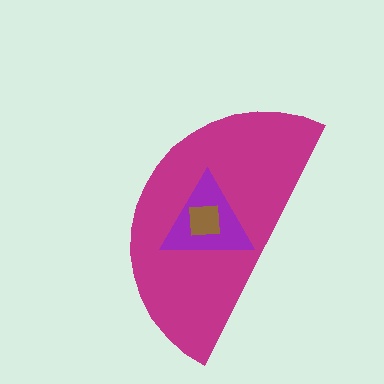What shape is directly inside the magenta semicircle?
The purple triangle.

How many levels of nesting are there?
3.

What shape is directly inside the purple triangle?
The brown square.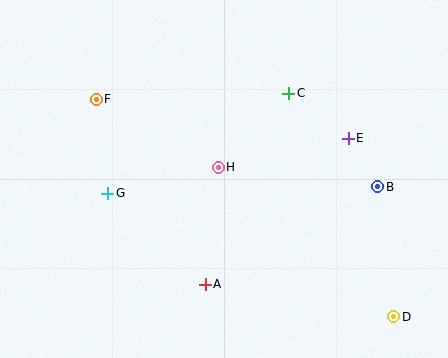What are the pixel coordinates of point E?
Point E is at (348, 138).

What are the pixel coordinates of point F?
Point F is at (96, 99).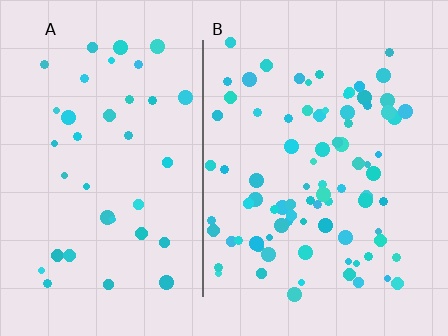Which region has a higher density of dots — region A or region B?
B (the right).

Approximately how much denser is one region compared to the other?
Approximately 2.2× — region B over region A.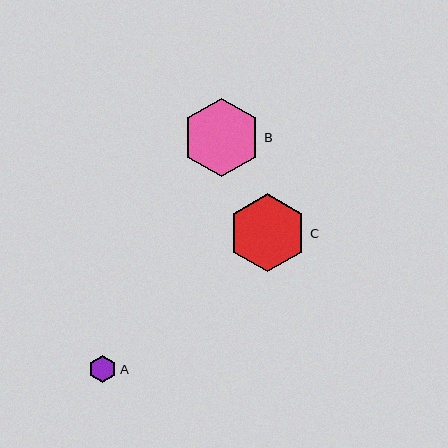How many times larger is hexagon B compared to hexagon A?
Hexagon B is approximately 2.8 times the size of hexagon A.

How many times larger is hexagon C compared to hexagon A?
Hexagon C is approximately 2.8 times the size of hexagon A.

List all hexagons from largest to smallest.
From largest to smallest: B, C, A.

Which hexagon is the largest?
Hexagon B is the largest with a size of approximately 79 pixels.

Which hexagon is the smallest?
Hexagon A is the smallest with a size of approximately 28 pixels.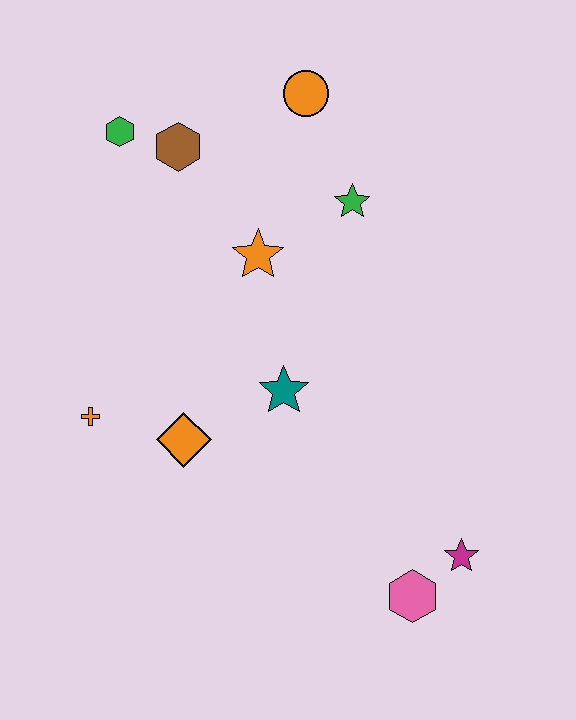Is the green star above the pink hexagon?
Yes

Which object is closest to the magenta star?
The pink hexagon is closest to the magenta star.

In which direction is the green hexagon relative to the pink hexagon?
The green hexagon is above the pink hexagon.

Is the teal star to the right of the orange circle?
No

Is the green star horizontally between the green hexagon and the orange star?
No